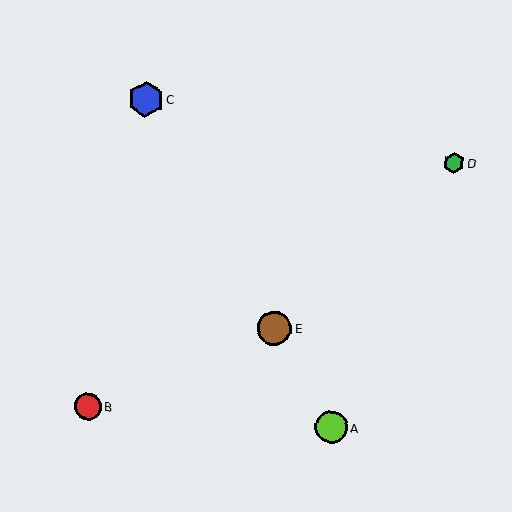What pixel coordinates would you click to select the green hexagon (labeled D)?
Click at (454, 163) to select the green hexagon D.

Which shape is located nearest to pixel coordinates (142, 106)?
The blue hexagon (labeled C) at (146, 99) is nearest to that location.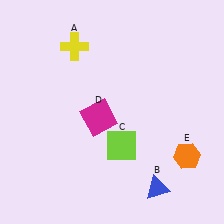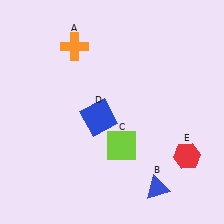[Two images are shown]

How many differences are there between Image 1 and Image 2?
There are 3 differences between the two images.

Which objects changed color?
A changed from yellow to orange. D changed from magenta to blue. E changed from orange to red.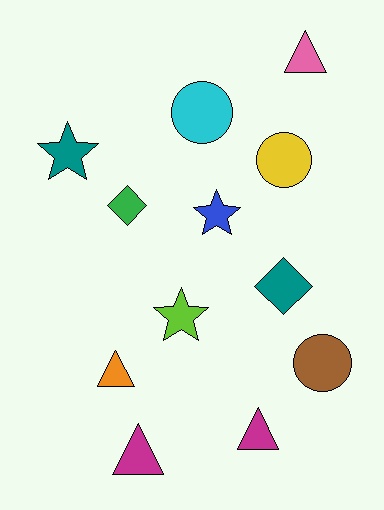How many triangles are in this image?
There are 4 triangles.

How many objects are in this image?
There are 12 objects.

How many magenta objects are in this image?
There are 2 magenta objects.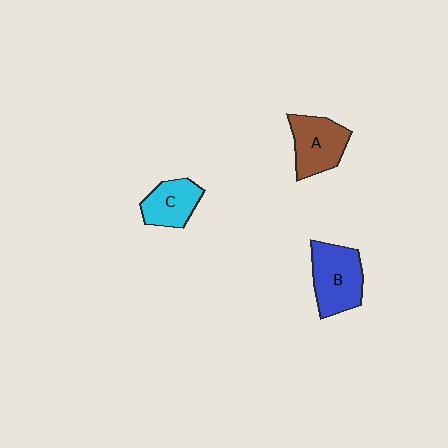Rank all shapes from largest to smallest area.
From largest to smallest: B (blue), A (brown), C (cyan).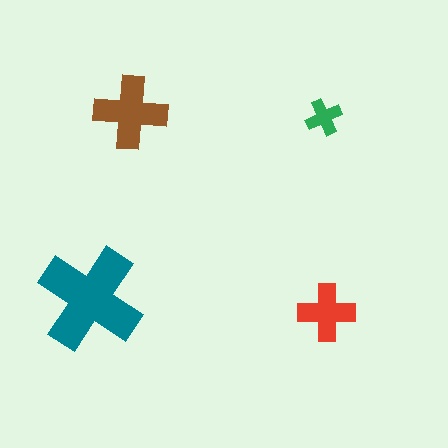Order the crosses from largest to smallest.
the teal one, the brown one, the red one, the green one.